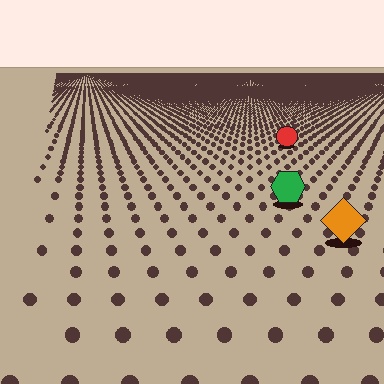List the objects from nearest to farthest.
From nearest to farthest: the orange diamond, the green hexagon, the red circle.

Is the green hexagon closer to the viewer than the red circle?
Yes. The green hexagon is closer — you can tell from the texture gradient: the ground texture is coarser near it.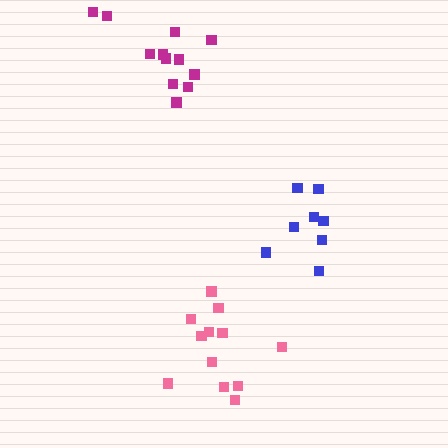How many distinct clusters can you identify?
There are 3 distinct clusters.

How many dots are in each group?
Group 1: 8 dots, Group 2: 12 dots, Group 3: 12 dots (32 total).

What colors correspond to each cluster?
The clusters are colored: blue, pink, magenta.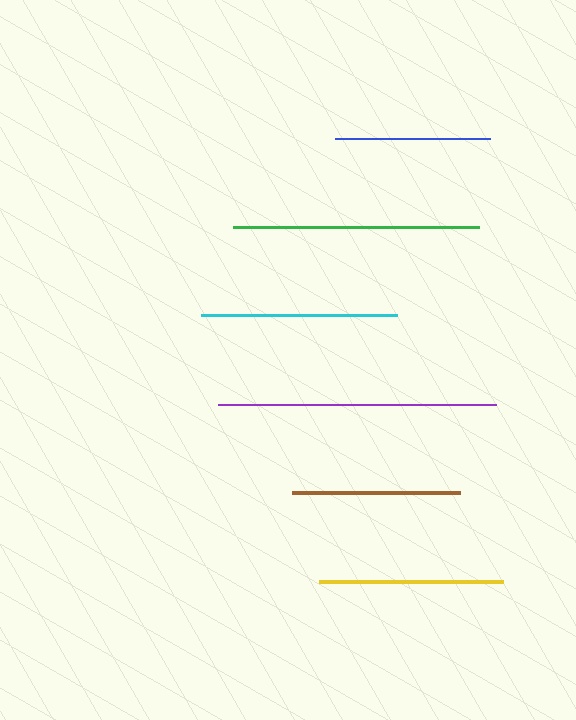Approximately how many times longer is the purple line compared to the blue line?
The purple line is approximately 1.8 times the length of the blue line.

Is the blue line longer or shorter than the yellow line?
The yellow line is longer than the blue line.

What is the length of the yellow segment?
The yellow segment is approximately 184 pixels long.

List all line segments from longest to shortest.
From longest to shortest: purple, green, cyan, yellow, brown, blue.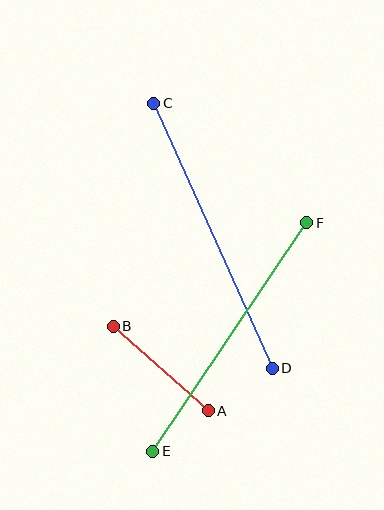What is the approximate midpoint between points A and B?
The midpoint is at approximately (161, 369) pixels.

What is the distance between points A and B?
The distance is approximately 127 pixels.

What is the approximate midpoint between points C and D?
The midpoint is at approximately (213, 236) pixels.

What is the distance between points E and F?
The distance is approximately 275 pixels.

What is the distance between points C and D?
The distance is approximately 290 pixels.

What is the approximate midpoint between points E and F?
The midpoint is at approximately (230, 337) pixels.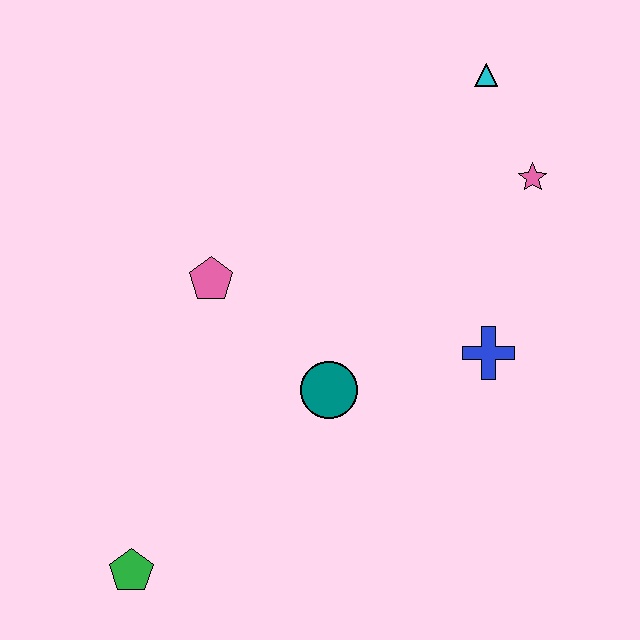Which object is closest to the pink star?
The cyan triangle is closest to the pink star.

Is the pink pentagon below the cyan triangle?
Yes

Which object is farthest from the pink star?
The green pentagon is farthest from the pink star.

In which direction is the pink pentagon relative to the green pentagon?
The pink pentagon is above the green pentagon.